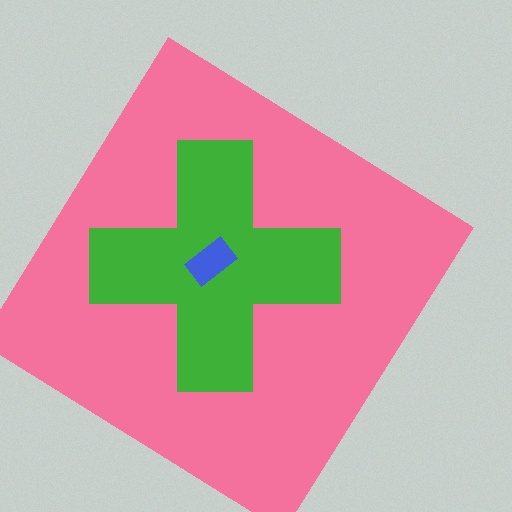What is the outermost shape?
The pink diamond.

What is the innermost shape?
The blue rectangle.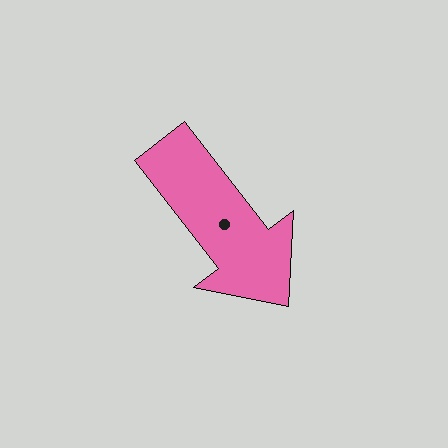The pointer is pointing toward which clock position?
Roughly 5 o'clock.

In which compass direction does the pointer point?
Southeast.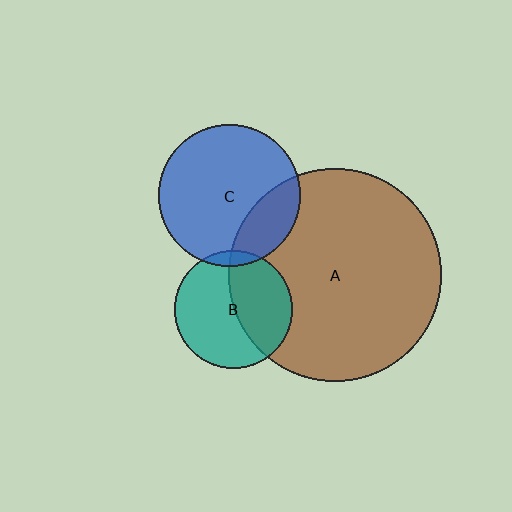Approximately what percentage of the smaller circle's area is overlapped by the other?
Approximately 45%.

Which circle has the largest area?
Circle A (brown).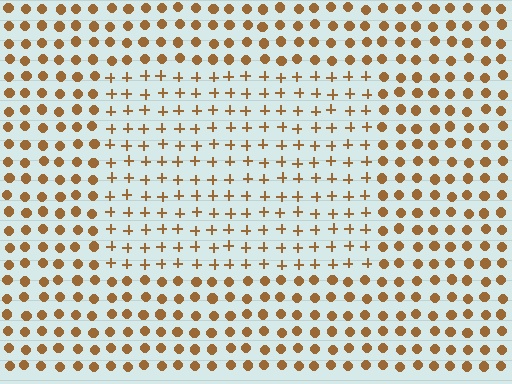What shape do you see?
I see a rectangle.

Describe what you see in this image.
The image is filled with small brown elements arranged in a uniform grid. A rectangle-shaped region contains plus signs, while the surrounding area contains circles. The boundary is defined purely by the change in element shape.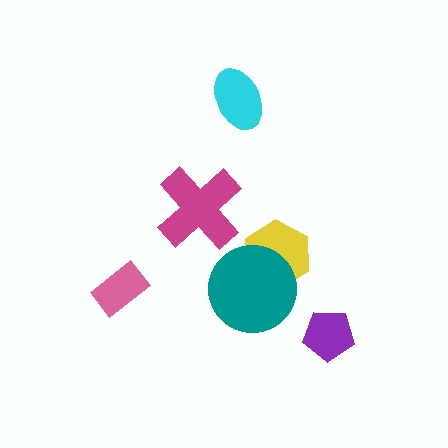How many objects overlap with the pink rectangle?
0 objects overlap with the pink rectangle.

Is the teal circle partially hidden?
No, no other shape covers it.